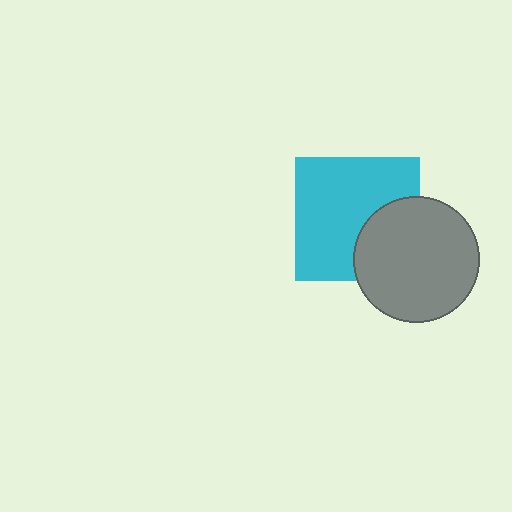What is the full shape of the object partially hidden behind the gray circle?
The partially hidden object is a cyan square.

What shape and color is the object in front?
The object in front is a gray circle.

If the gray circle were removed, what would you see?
You would see the complete cyan square.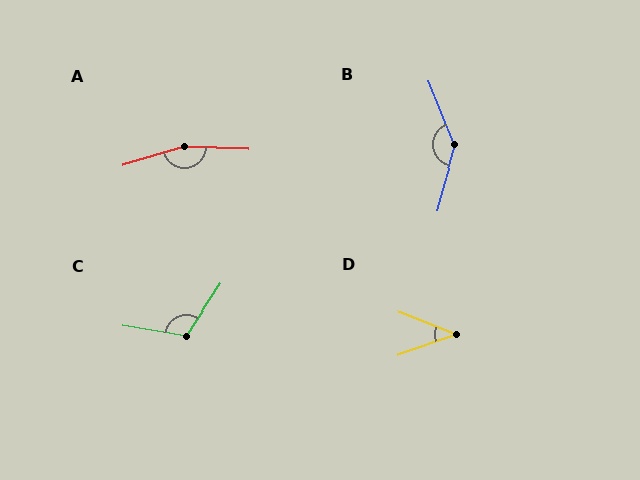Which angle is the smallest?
D, at approximately 40 degrees.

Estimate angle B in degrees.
Approximately 142 degrees.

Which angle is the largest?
A, at approximately 161 degrees.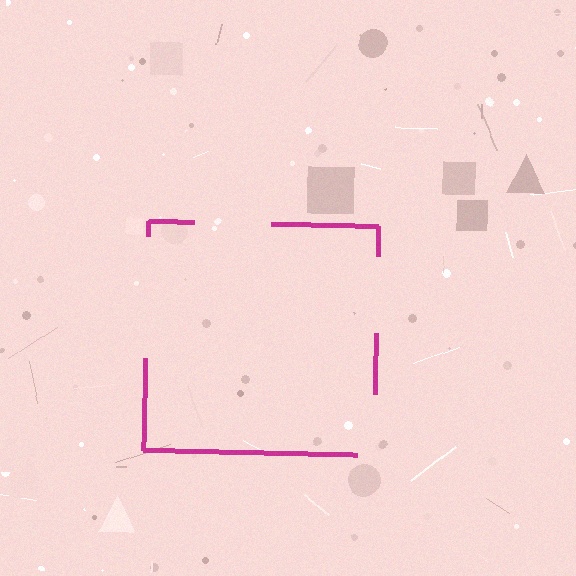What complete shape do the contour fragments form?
The contour fragments form a square.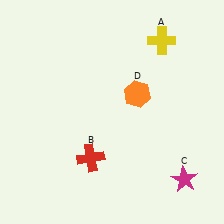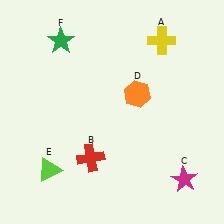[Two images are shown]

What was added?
A lime triangle (E), a green star (F) were added in Image 2.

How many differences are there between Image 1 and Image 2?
There are 2 differences between the two images.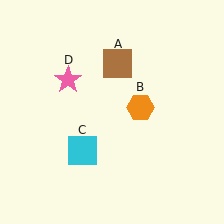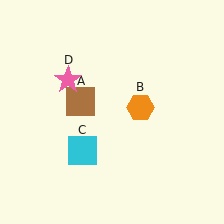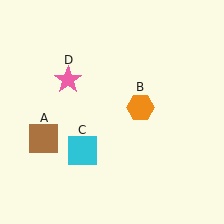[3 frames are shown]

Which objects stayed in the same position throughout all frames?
Orange hexagon (object B) and cyan square (object C) and pink star (object D) remained stationary.